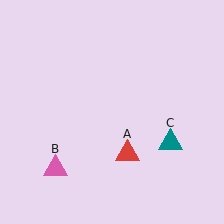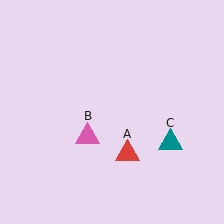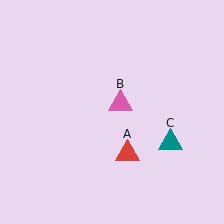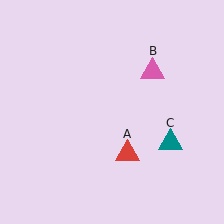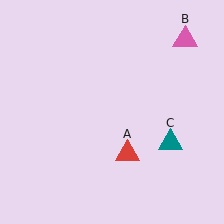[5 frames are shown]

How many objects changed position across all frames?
1 object changed position: pink triangle (object B).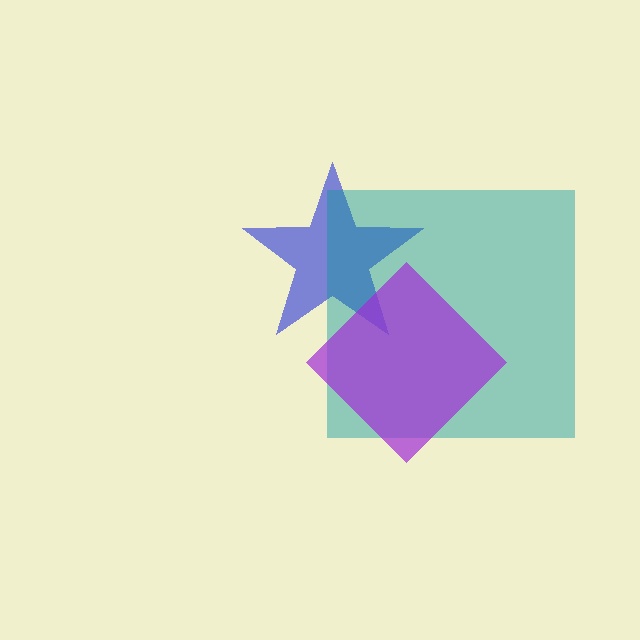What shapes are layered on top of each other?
The layered shapes are: a blue star, a teal square, a purple diamond.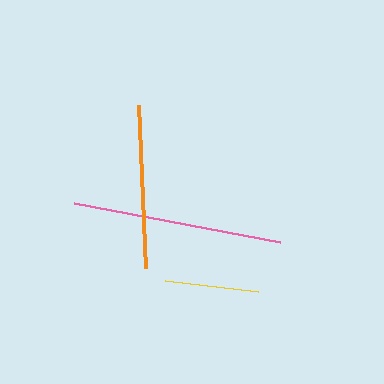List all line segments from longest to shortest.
From longest to shortest: pink, orange, yellow.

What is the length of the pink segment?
The pink segment is approximately 210 pixels long.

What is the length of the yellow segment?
The yellow segment is approximately 94 pixels long.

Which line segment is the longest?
The pink line is the longest at approximately 210 pixels.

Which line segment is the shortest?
The yellow line is the shortest at approximately 94 pixels.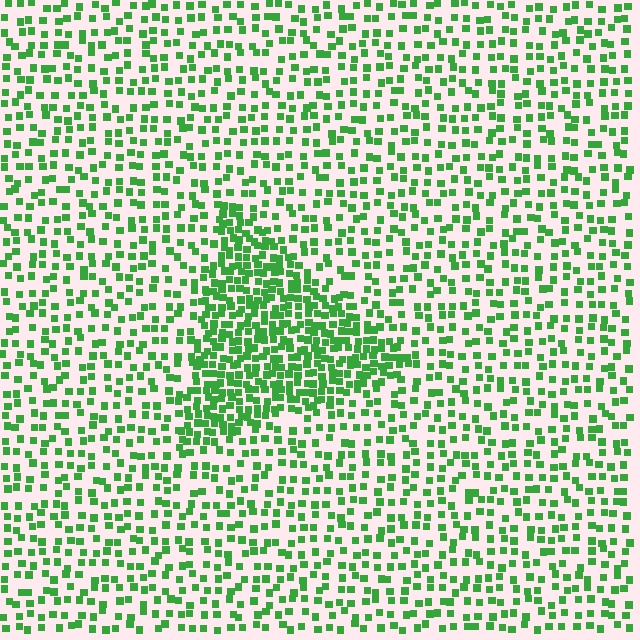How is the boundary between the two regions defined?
The boundary is defined by a change in element density (approximately 2.2x ratio). All elements are the same color, size, and shape.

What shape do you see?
I see a triangle.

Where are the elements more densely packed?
The elements are more densely packed inside the triangle boundary.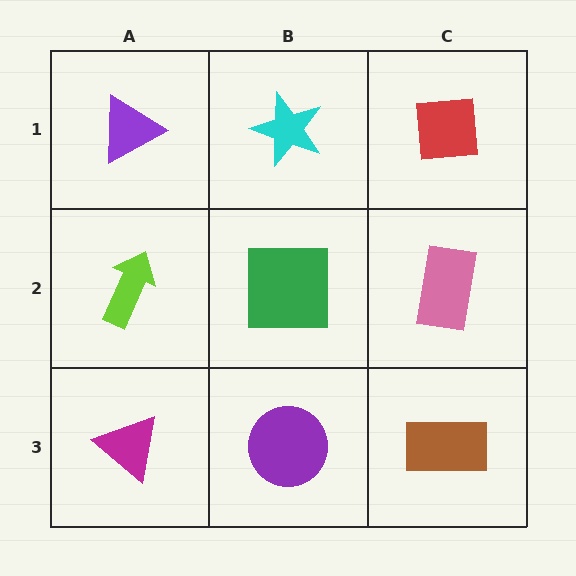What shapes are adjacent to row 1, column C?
A pink rectangle (row 2, column C), a cyan star (row 1, column B).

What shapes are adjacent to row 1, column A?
A lime arrow (row 2, column A), a cyan star (row 1, column B).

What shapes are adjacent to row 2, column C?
A red square (row 1, column C), a brown rectangle (row 3, column C), a green square (row 2, column B).